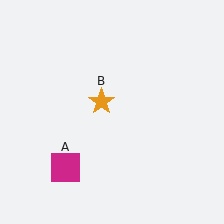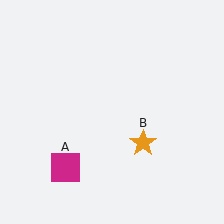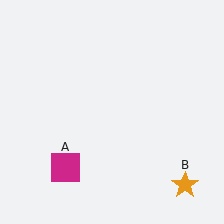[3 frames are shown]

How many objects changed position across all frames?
1 object changed position: orange star (object B).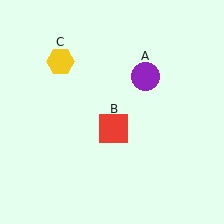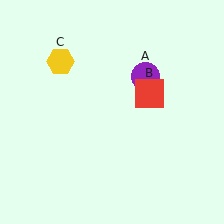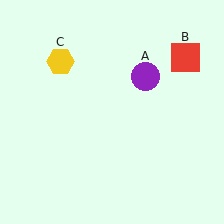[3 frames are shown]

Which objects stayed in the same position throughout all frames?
Purple circle (object A) and yellow hexagon (object C) remained stationary.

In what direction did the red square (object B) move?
The red square (object B) moved up and to the right.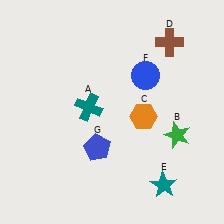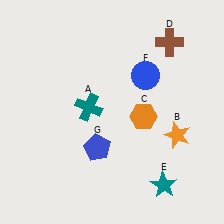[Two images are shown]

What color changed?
The star (B) changed from green in Image 1 to orange in Image 2.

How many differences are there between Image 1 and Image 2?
There is 1 difference between the two images.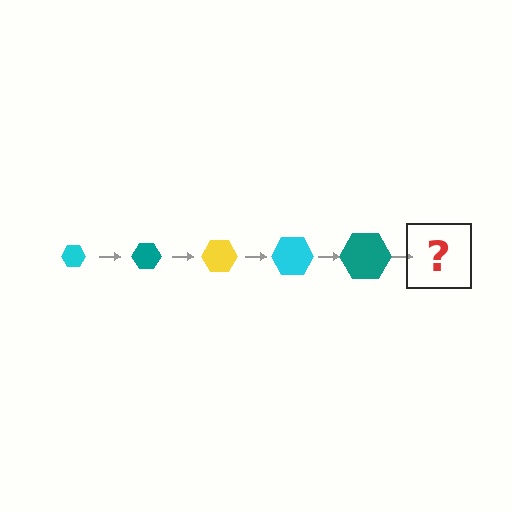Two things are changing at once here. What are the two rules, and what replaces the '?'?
The two rules are that the hexagon grows larger each step and the color cycles through cyan, teal, and yellow. The '?' should be a yellow hexagon, larger than the previous one.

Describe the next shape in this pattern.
It should be a yellow hexagon, larger than the previous one.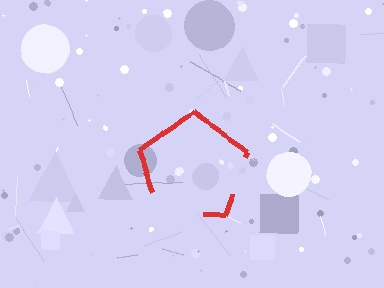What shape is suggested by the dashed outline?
The dashed outline suggests a pentagon.